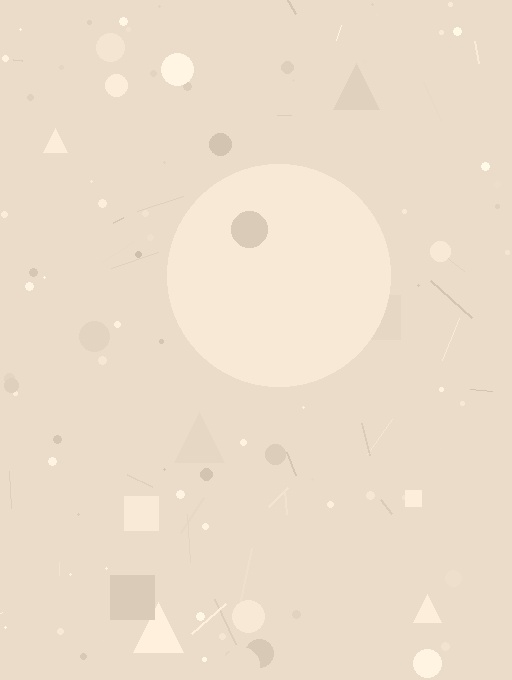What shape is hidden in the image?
A circle is hidden in the image.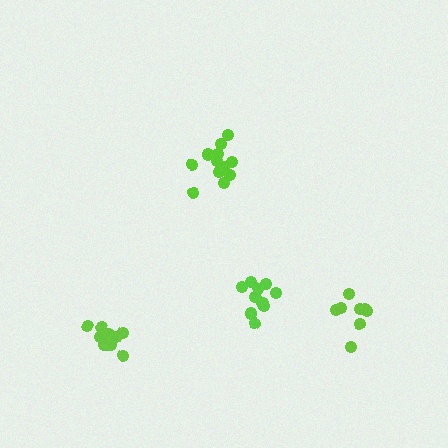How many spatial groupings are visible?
There are 4 spatial groupings.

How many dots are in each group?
Group 1: 13 dots, Group 2: 12 dots, Group 3: 10 dots, Group 4: 8 dots (43 total).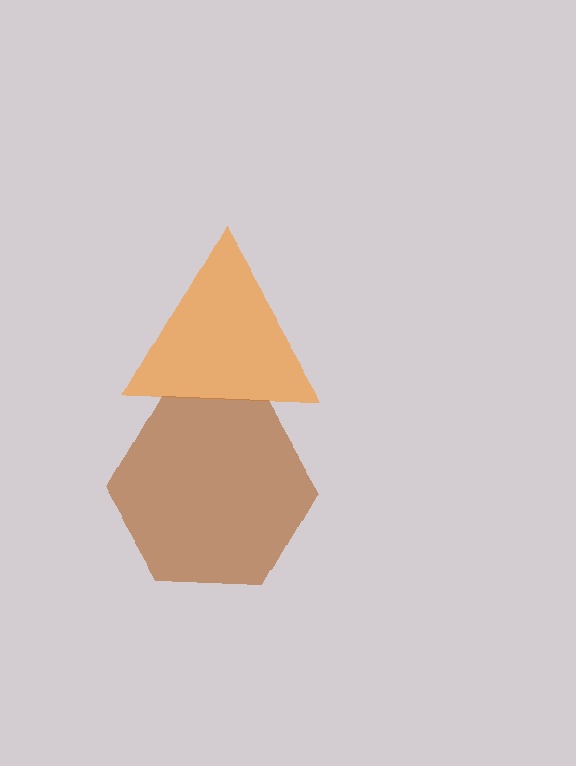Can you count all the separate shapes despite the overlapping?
Yes, there are 2 separate shapes.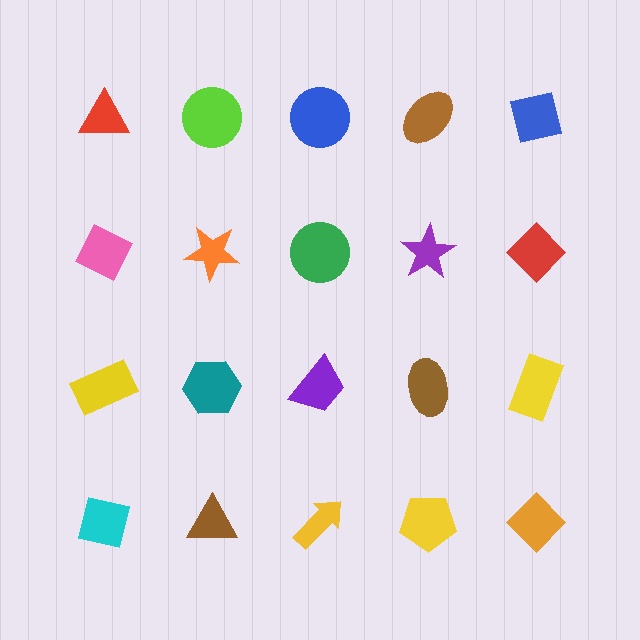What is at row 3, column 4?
A brown ellipse.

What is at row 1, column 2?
A lime circle.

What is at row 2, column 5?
A red diamond.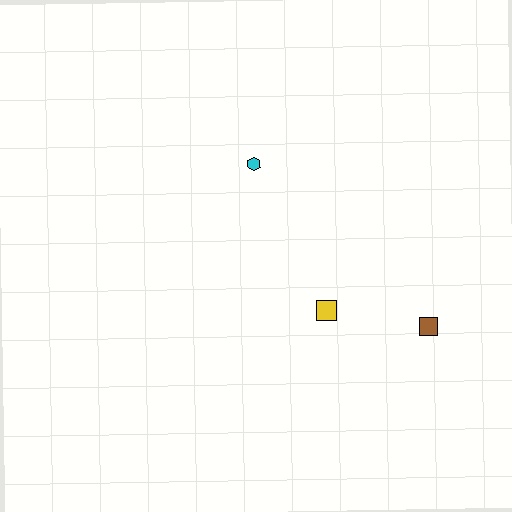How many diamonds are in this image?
There are no diamonds.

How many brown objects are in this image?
There is 1 brown object.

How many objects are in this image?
There are 3 objects.